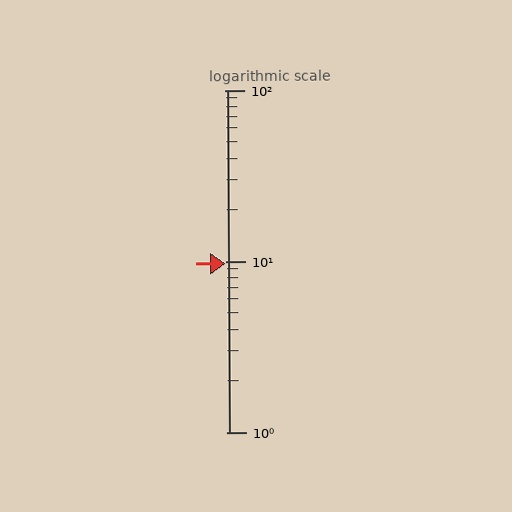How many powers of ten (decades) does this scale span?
The scale spans 2 decades, from 1 to 100.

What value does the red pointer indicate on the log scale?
The pointer indicates approximately 9.7.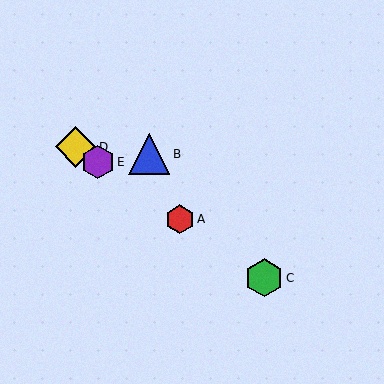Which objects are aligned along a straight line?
Objects A, C, D, E are aligned along a straight line.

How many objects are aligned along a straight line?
4 objects (A, C, D, E) are aligned along a straight line.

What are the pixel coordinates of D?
Object D is at (76, 147).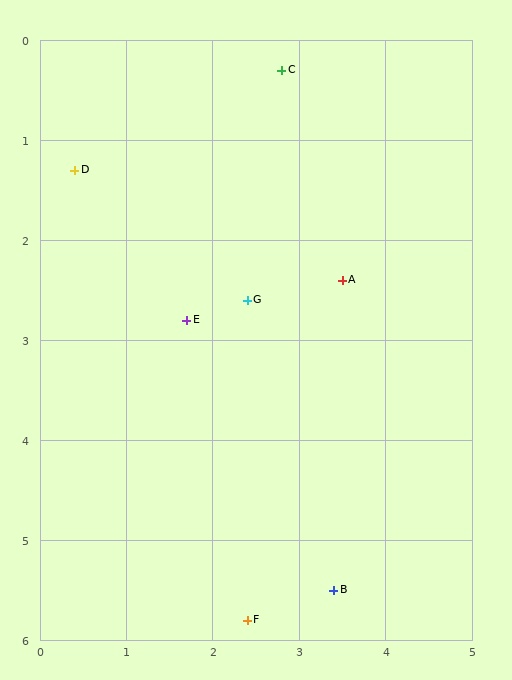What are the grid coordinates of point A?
Point A is at approximately (3.5, 2.4).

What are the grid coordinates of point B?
Point B is at approximately (3.4, 5.5).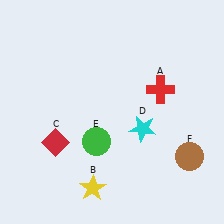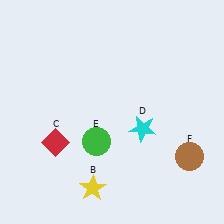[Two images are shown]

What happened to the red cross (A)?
The red cross (A) was removed in Image 2. It was in the top-right area of Image 1.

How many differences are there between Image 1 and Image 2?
There is 1 difference between the two images.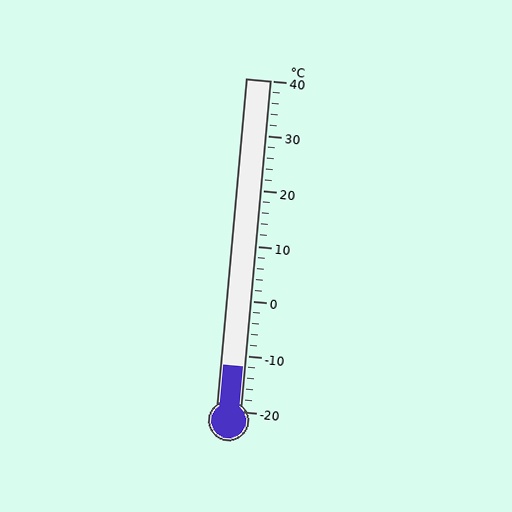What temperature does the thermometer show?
The thermometer shows approximately -12°C.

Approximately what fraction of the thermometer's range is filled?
The thermometer is filled to approximately 15% of its range.